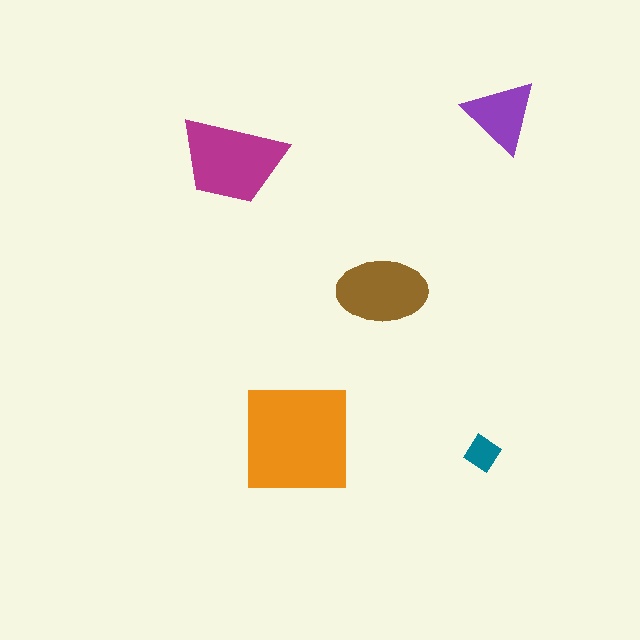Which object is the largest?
The orange square.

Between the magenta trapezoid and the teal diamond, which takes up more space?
The magenta trapezoid.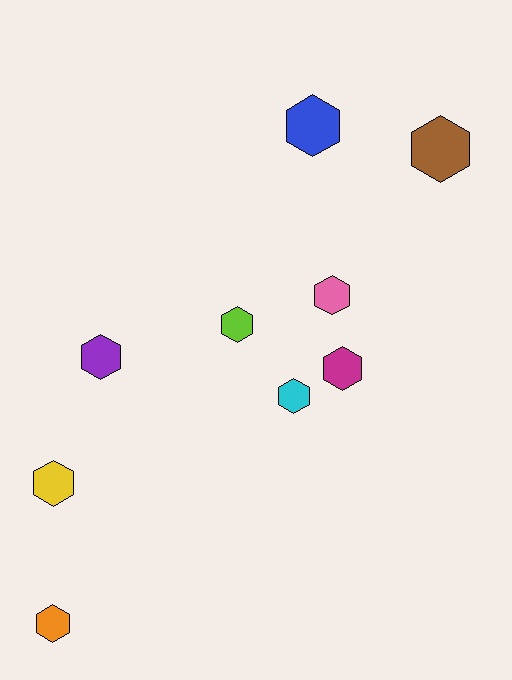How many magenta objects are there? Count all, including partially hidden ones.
There is 1 magenta object.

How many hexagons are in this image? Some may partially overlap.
There are 9 hexagons.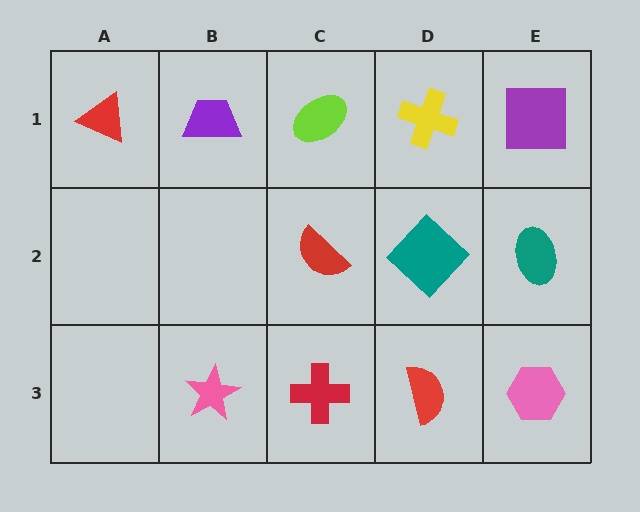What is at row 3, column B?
A pink star.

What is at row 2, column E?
A teal ellipse.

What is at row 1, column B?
A purple trapezoid.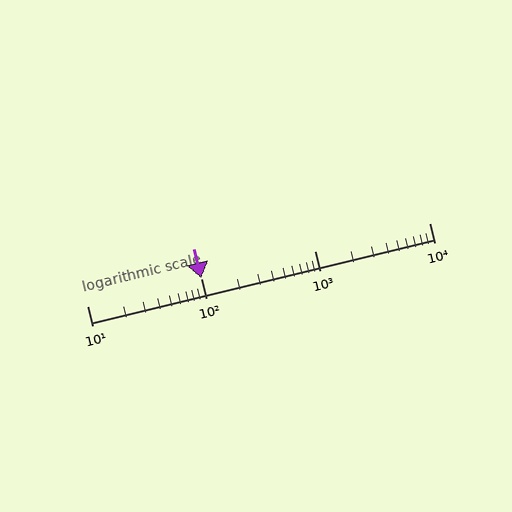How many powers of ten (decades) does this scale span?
The scale spans 3 decades, from 10 to 10000.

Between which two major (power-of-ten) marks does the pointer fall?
The pointer is between 100 and 1000.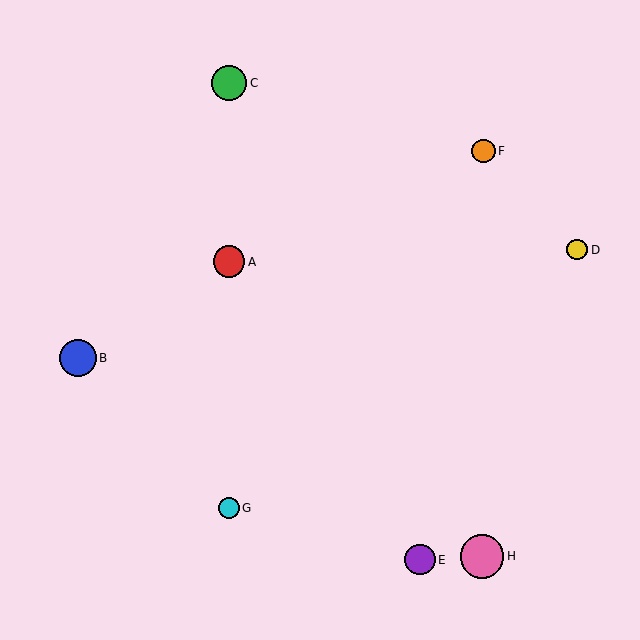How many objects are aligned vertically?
3 objects (A, C, G) are aligned vertically.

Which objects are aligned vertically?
Objects A, C, G are aligned vertically.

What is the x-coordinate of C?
Object C is at x≈229.